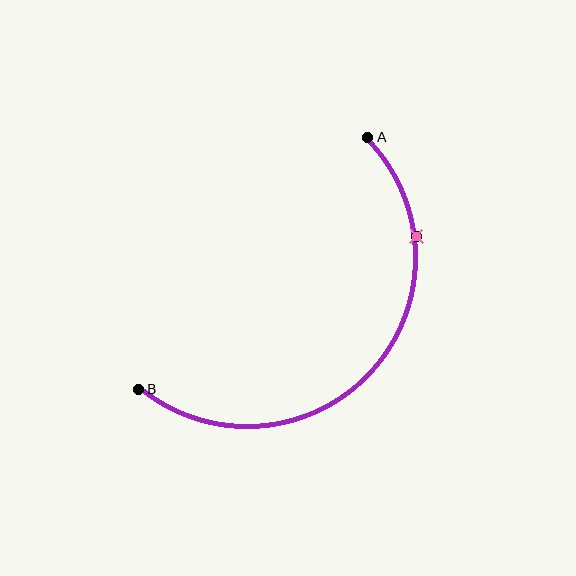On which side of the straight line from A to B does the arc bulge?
The arc bulges below and to the right of the straight line connecting A and B.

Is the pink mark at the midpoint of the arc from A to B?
No. The pink mark lies on the arc but is closer to endpoint A. The arc midpoint would be at the point on the curve equidistant along the arc from both A and B.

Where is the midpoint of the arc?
The arc midpoint is the point on the curve farthest from the straight line joining A and B. It sits below and to the right of that line.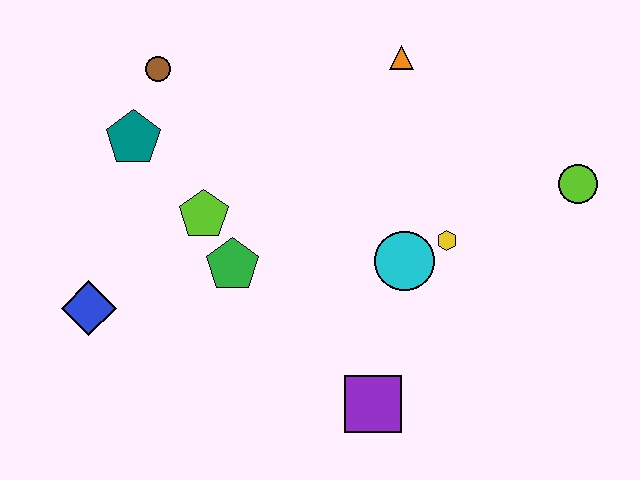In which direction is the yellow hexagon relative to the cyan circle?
The yellow hexagon is to the right of the cyan circle.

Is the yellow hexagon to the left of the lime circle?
Yes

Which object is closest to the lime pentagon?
The green pentagon is closest to the lime pentagon.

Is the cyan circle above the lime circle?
No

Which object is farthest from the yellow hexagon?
The blue diamond is farthest from the yellow hexagon.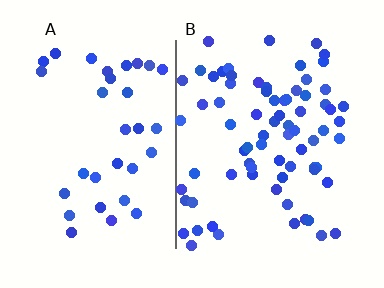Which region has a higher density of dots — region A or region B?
B (the right).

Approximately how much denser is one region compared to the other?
Approximately 2.2× — region B over region A.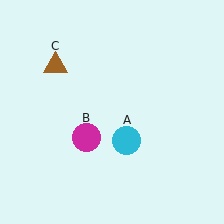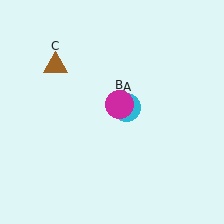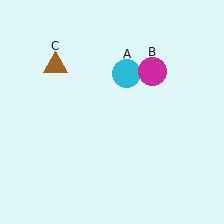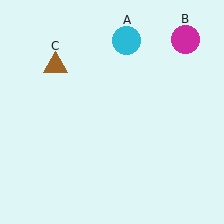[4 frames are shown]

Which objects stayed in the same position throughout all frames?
Brown triangle (object C) remained stationary.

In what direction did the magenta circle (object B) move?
The magenta circle (object B) moved up and to the right.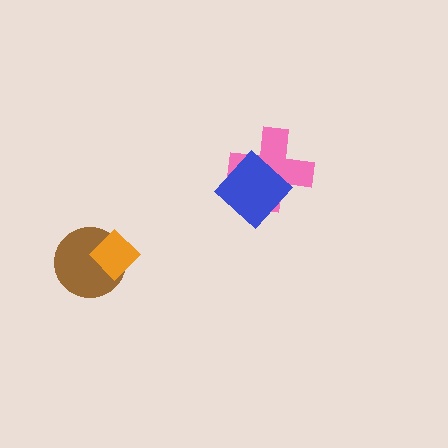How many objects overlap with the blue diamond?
1 object overlaps with the blue diamond.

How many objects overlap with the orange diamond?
1 object overlaps with the orange diamond.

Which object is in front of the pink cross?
The blue diamond is in front of the pink cross.